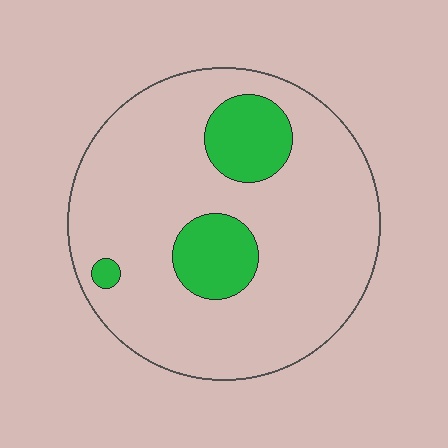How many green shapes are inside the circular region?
3.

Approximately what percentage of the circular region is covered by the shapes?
Approximately 15%.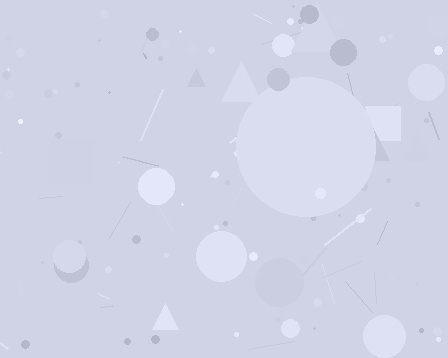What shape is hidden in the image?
A circle is hidden in the image.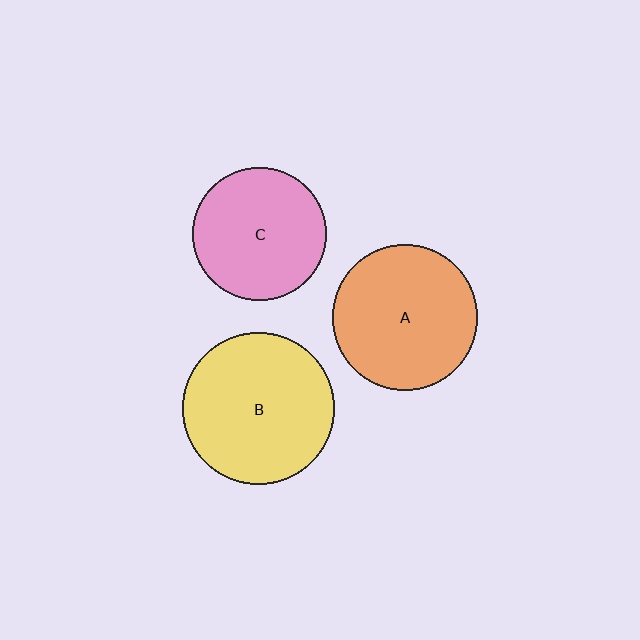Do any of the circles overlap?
No, none of the circles overlap.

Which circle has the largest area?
Circle B (yellow).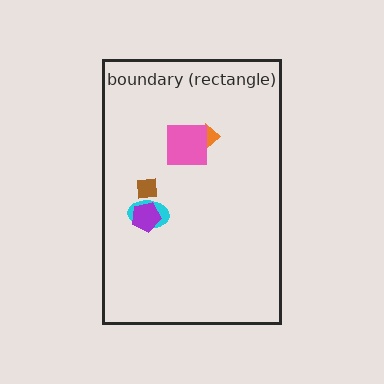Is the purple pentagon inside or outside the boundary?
Inside.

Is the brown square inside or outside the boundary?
Inside.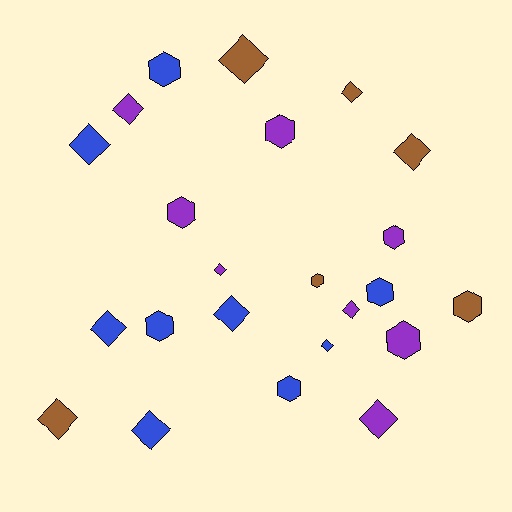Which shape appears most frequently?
Diamond, with 13 objects.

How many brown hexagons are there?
There are 2 brown hexagons.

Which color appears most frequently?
Blue, with 9 objects.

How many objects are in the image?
There are 23 objects.